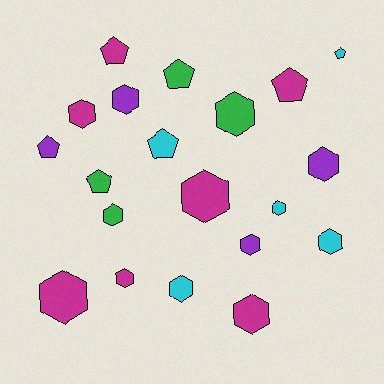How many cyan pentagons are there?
There are 2 cyan pentagons.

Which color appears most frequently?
Magenta, with 7 objects.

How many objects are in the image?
There are 20 objects.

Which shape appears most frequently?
Hexagon, with 13 objects.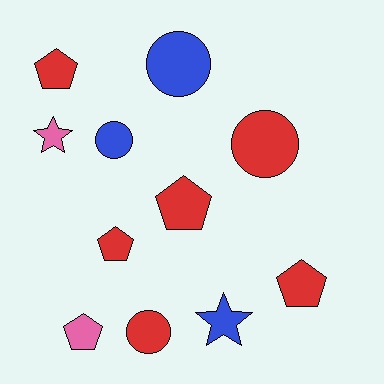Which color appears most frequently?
Red, with 6 objects.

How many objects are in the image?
There are 11 objects.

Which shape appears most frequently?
Pentagon, with 5 objects.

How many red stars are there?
There are no red stars.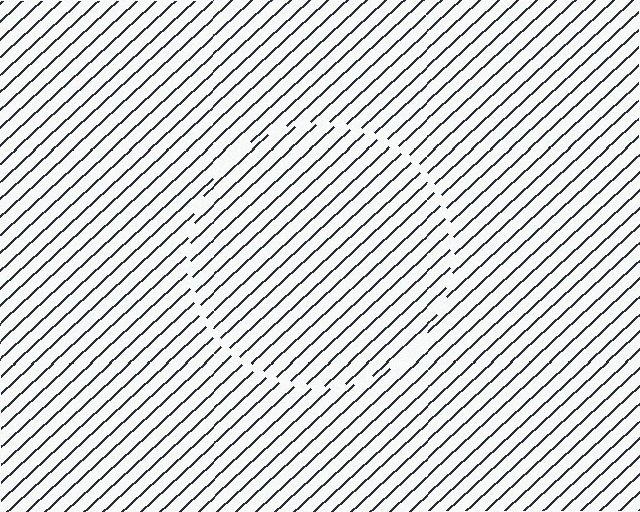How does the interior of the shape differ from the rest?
The interior of the shape contains the same grating, shifted by half a period — the contour is defined by the phase discontinuity where line-ends from the inner and outer gratings abut.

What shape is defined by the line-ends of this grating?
An illusory circle. The interior of the shape contains the same grating, shifted by half a period — the contour is defined by the phase discontinuity where line-ends from the inner and outer gratings abut.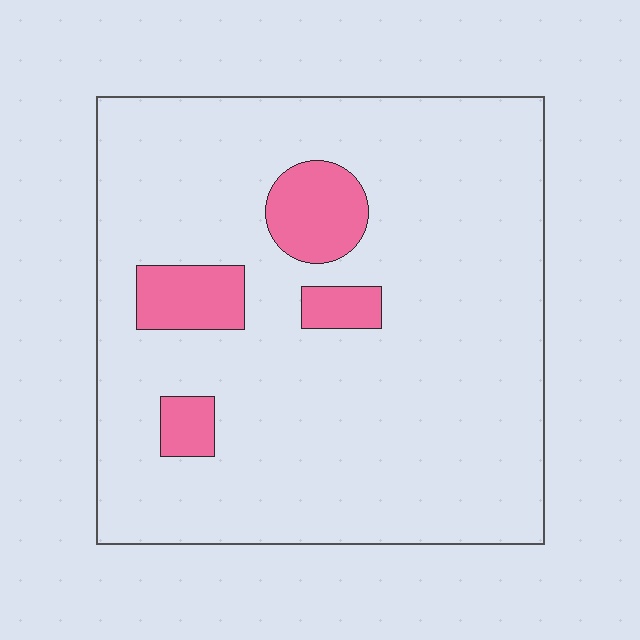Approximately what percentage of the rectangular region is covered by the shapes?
Approximately 10%.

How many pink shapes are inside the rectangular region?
4.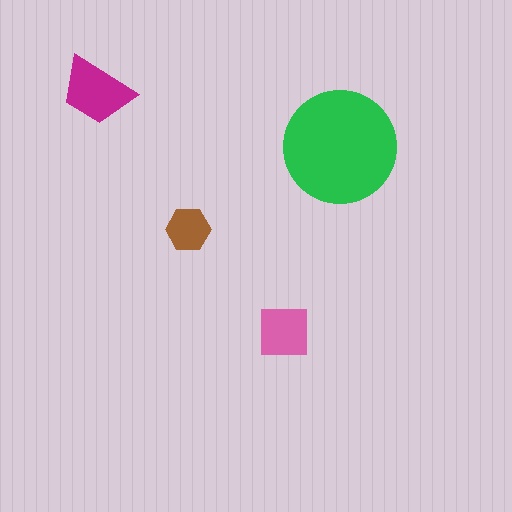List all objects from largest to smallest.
The green circle, the magenta trapezoid, the pink square, the brown hexagon.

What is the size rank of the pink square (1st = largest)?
3rd.